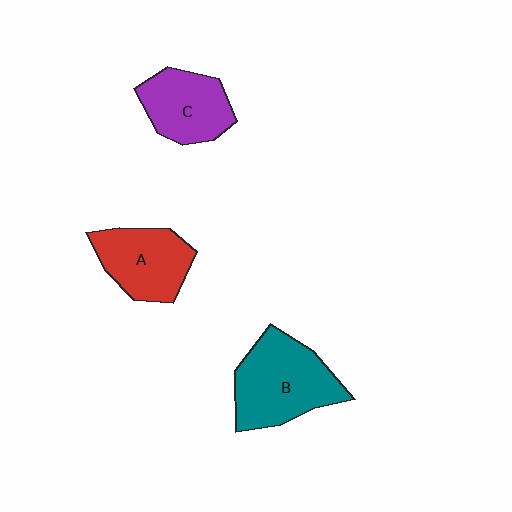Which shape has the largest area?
Shape B (teal).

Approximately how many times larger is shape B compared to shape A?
Approximately 1.3 times.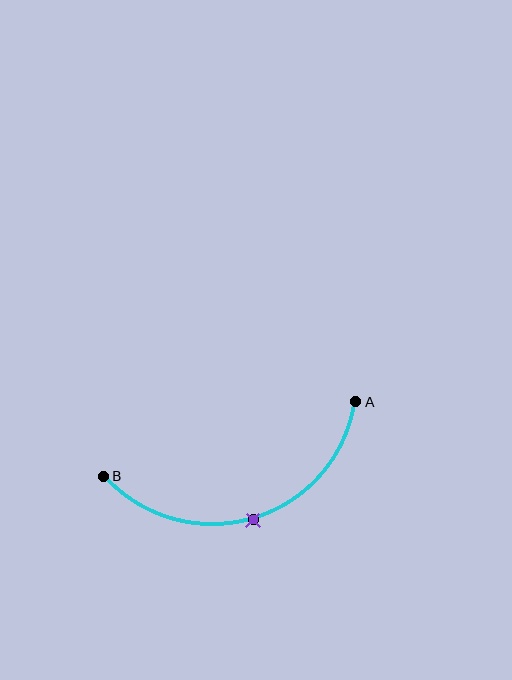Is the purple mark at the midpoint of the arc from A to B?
Yes. The purple mark lies on the arc at equal arc-length from both A and B — it is the arc midpoint.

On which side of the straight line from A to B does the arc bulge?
The arc bulges below the straight line connecting A and B.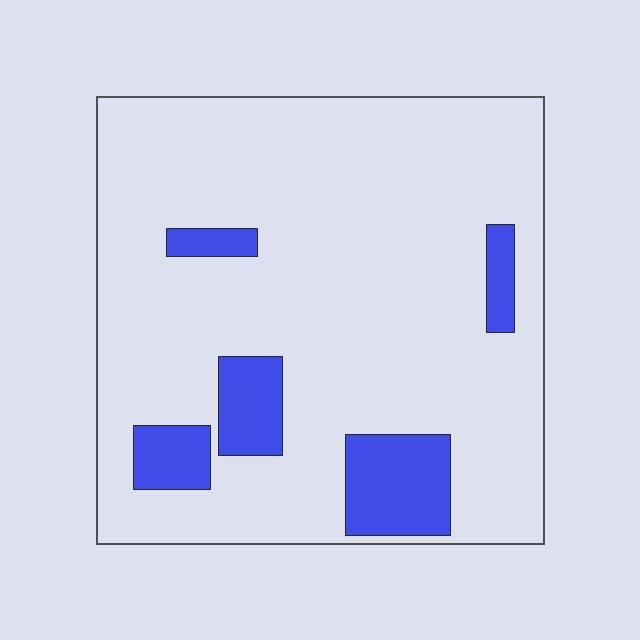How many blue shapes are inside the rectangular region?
5.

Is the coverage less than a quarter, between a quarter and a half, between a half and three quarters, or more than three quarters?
Less than a quarter.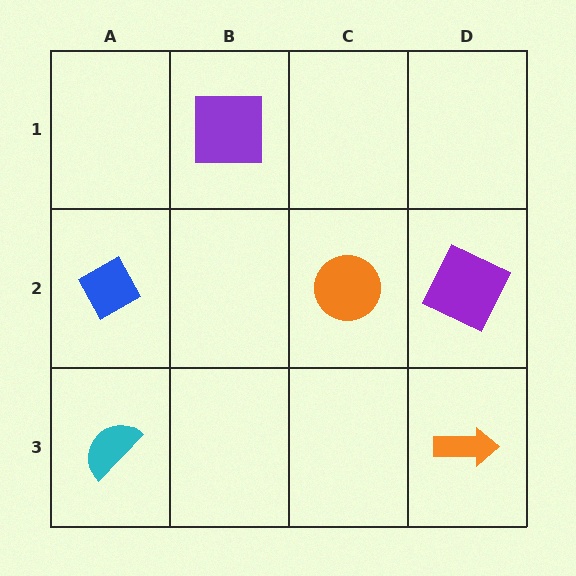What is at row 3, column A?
A cyan semicircle.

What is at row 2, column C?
An orange circle.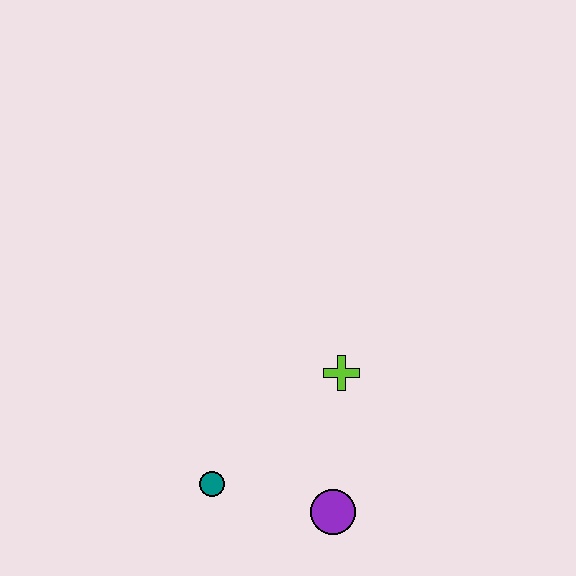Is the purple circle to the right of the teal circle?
Yes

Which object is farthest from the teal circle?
The lime cross is farthest from the teal circle.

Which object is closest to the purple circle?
The teal circle is closest to the purple circle.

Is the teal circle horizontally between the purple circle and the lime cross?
No